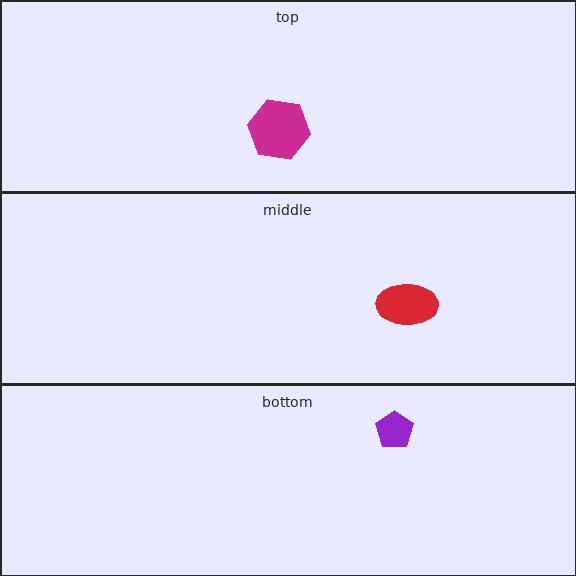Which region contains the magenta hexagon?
The top region.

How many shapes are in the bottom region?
1.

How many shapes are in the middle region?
1.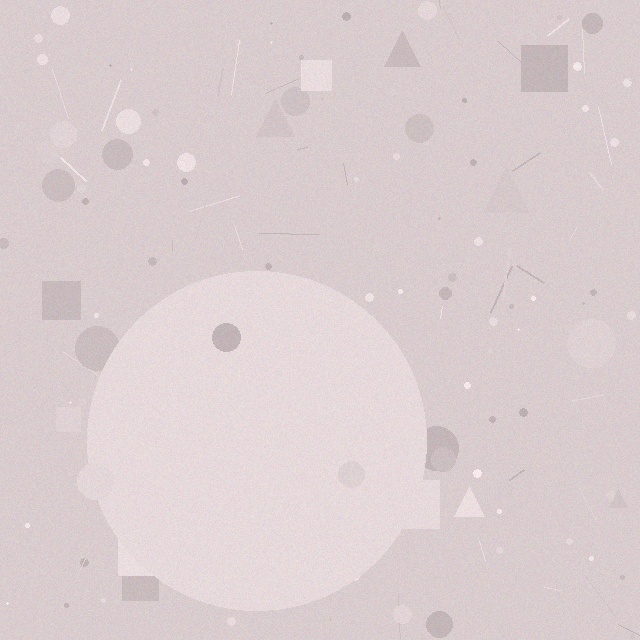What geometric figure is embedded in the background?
A circle is embedded in the background.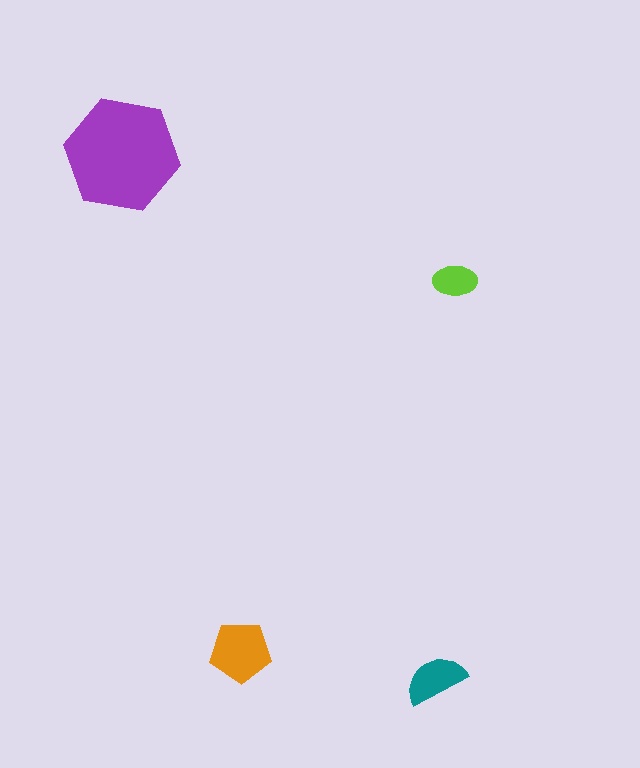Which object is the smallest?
The lime ellipse.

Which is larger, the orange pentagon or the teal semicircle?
The orange pentagon.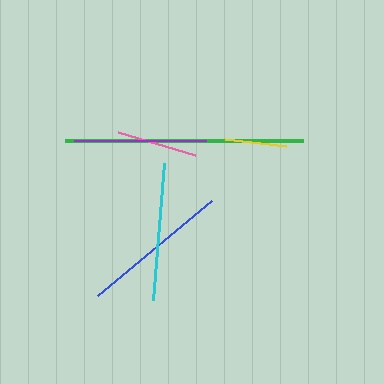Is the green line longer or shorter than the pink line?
The green line is longer than the pink line.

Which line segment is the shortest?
The yellow line is the shortest at approximately 61 pixels.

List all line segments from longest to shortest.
From longest to shortest: green, blue, cyan, purple, pink, yellow.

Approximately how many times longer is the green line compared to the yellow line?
The green line is approximately 3.9 times the length of the yellow line.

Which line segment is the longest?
The green line is the longest at approximately 238 pixels.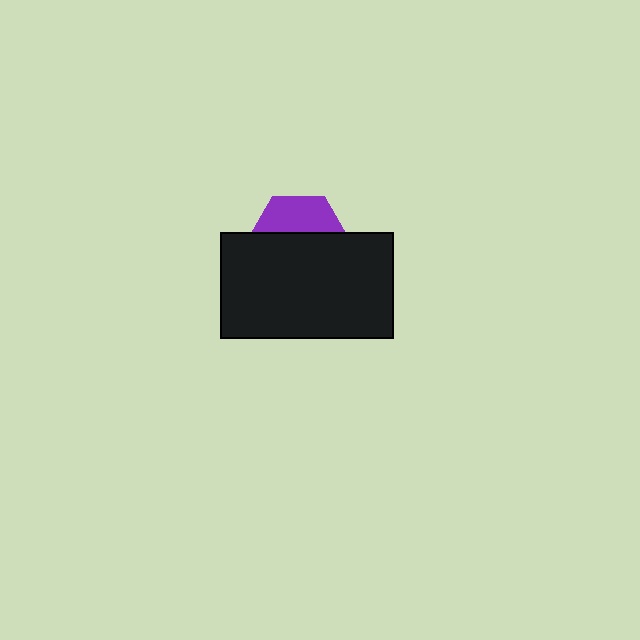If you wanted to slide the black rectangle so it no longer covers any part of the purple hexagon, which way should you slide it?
Slide it down — that is the most direct way to separate the two shapes.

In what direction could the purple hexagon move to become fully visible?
The purple hexagon could move up. That would shift it out from behind the black rectangle entirely.